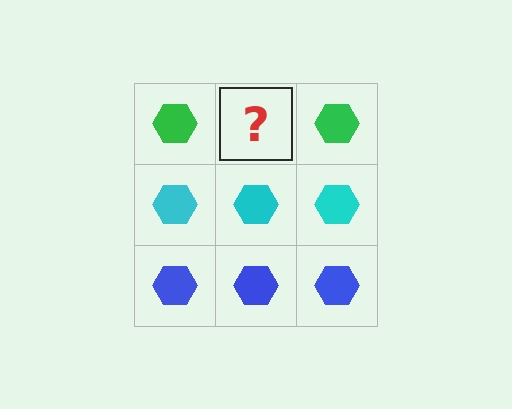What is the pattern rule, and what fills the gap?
The rule is that each row has a consistent color. The gap should be filled with a green hexagon.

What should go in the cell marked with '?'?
The missing cell should contain a green hexagon.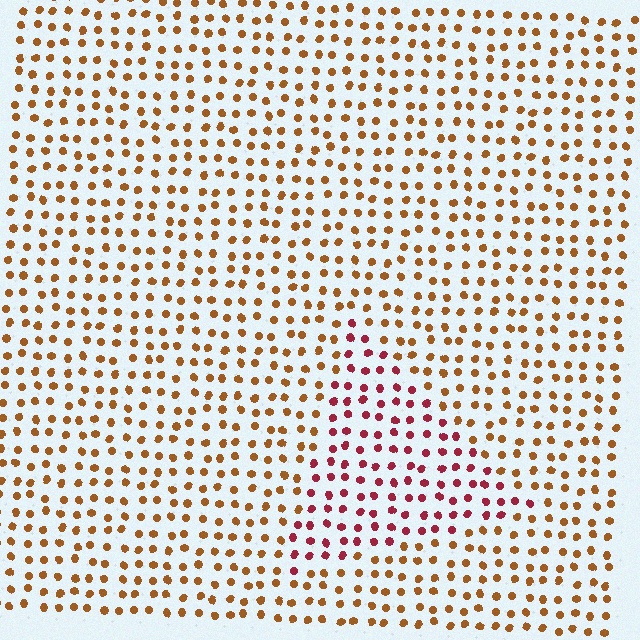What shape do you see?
I see a triangle.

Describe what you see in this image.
The image is filled with small brown elements in a uniform arrangement. A triangle-shaped region is visible where the elements are tinted to a slightly different hue, forming a subtle color boundary.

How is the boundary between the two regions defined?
The boundary is defined purely by a slight shift in hue (about 42 degrees). Spacing, size, and orientation are identical on both sides.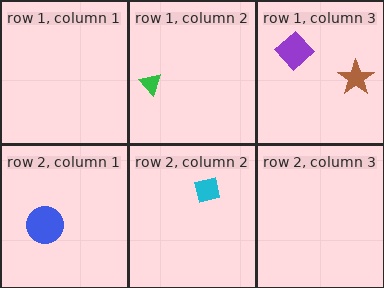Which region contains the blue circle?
The row 2, column 1 region.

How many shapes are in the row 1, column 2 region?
1.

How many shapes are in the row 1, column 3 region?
2.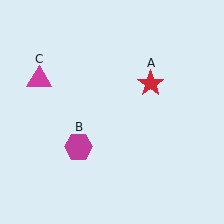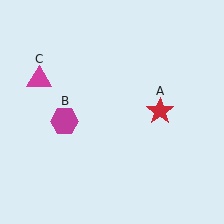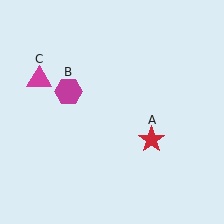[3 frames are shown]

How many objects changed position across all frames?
2 objects changed position: red star (object A), magenta hexagon (object B).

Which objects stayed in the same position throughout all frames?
Magenta triangle (object C) remained stationary.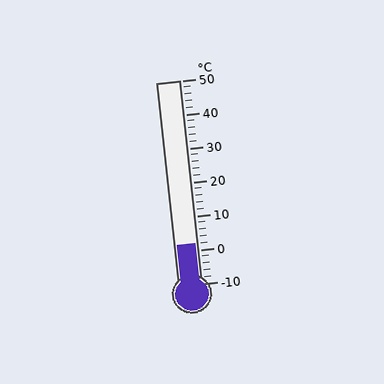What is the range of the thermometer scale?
The thermometer scale ranges from -10°C to 50°C.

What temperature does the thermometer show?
The thermometer shows approximately 2°C.